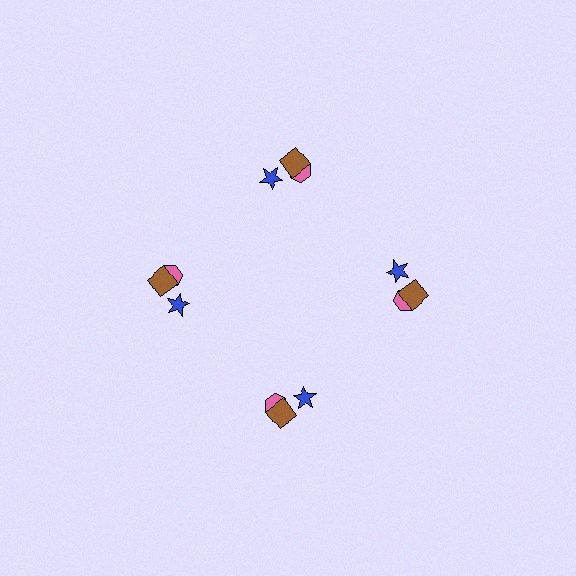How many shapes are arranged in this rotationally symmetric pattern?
There are 12 shapes, arranged in 4 groups of 3.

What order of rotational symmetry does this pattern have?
This pattern has 4-fold rotational symmetry.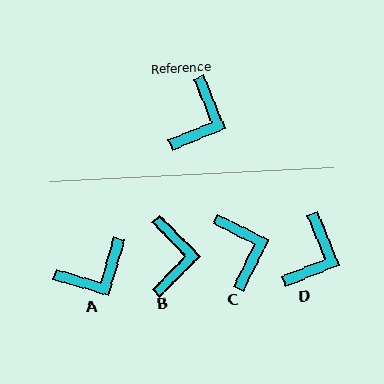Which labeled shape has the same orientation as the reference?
D.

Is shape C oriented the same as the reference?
No, it is off by about 41 degrees.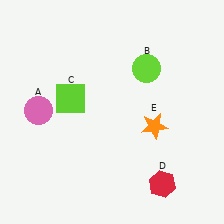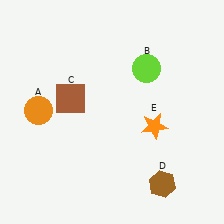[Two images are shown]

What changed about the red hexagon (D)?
In Image 1, D is red. In Image 2, it changed to brown.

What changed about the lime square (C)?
In Image 1, C is lime. In Image 2, it changed to brown.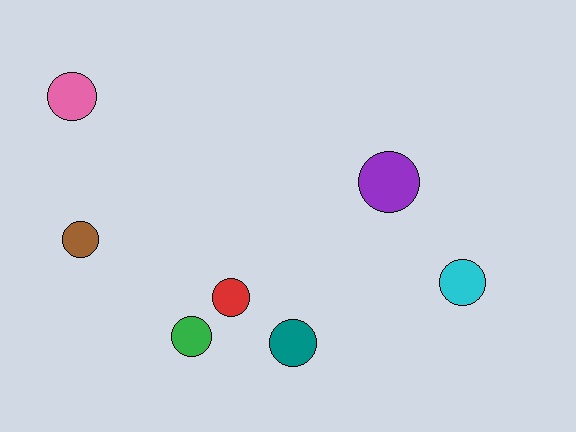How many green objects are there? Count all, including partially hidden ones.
There is 1 green object.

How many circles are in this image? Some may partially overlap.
There are 7 circles.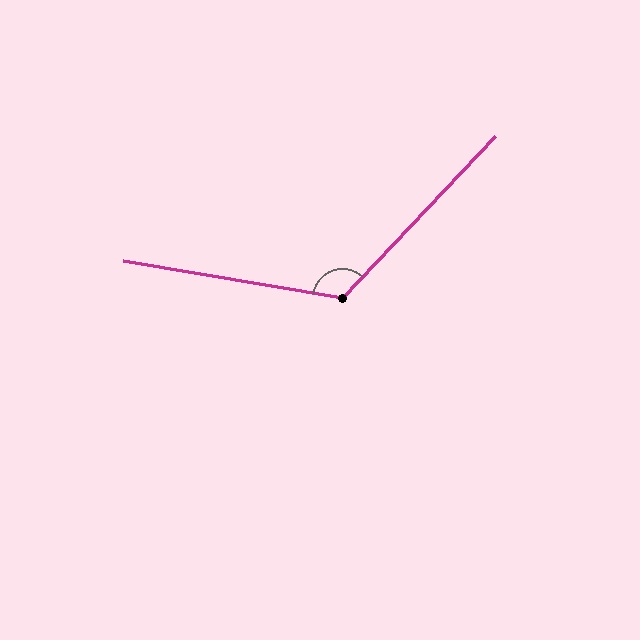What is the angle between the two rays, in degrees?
Approximately 123 degrees.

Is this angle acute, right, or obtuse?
It is obtuse.